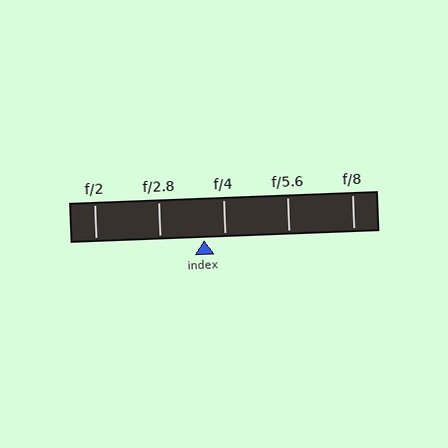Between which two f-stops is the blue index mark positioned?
The index mark is between f/2.8 and f/4.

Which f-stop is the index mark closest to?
The index mark is closest to f/4.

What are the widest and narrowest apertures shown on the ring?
The widest aperture shown is f/2 and the narrowest is f/8.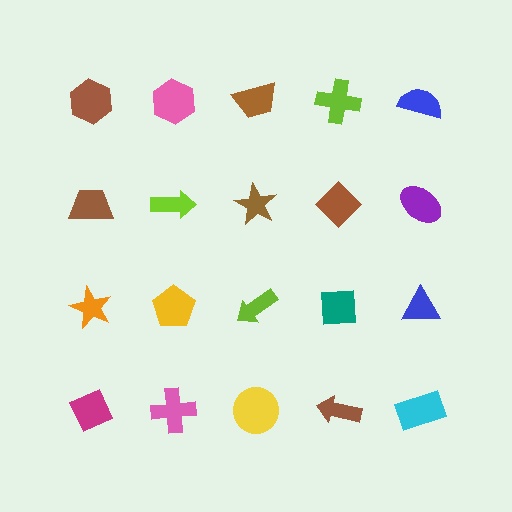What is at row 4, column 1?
A magenta diamond.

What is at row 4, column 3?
A yellow circle.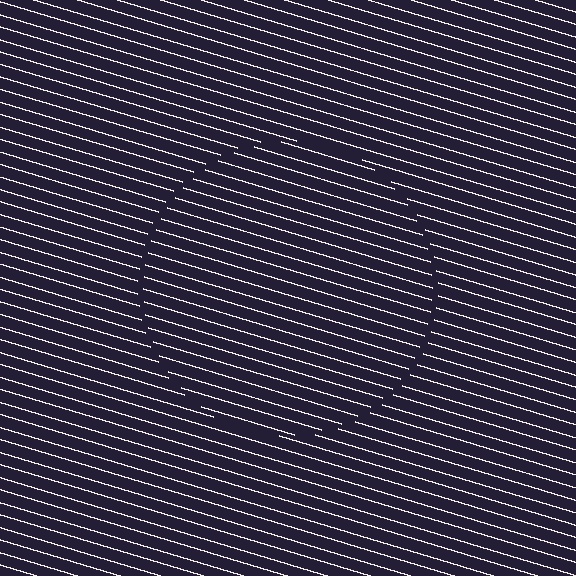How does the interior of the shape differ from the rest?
The interior of the shape contains the same grating, shifted by half a period — the contour is defined by the phase discontinuity where line-ends from the inner and outer gratings abut.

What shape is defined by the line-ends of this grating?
An illusory circle. The interior of the shape contains the same grating, shifted by half a period — the contour is defined by the phase discontinuity where line-ends from the inner and outer gratings abut.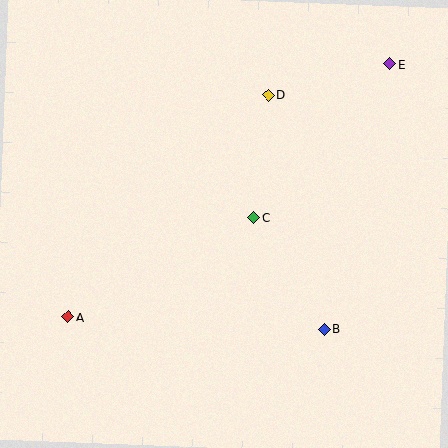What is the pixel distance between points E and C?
The distance between E and C is 205 pixels.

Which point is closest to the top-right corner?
Point E is closest to the top-right corner.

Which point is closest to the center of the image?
Point C at (254, 218) is closest to the center.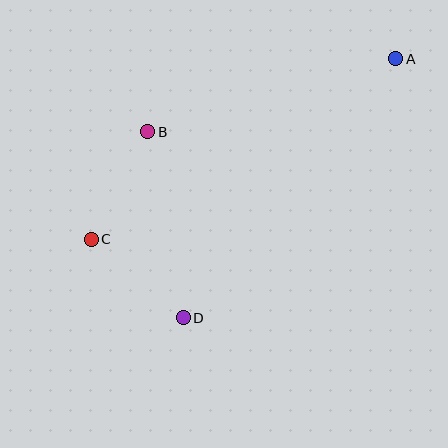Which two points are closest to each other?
Points C and D are closest to each other.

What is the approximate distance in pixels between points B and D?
The distance between B and D is approximately 189 pixels.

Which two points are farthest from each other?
Points A and C are farthest from each other.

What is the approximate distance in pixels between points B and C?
The distance between B and C is approximately 121 pixels.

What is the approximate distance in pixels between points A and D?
The distance between A and D is approximately 335 pixels.